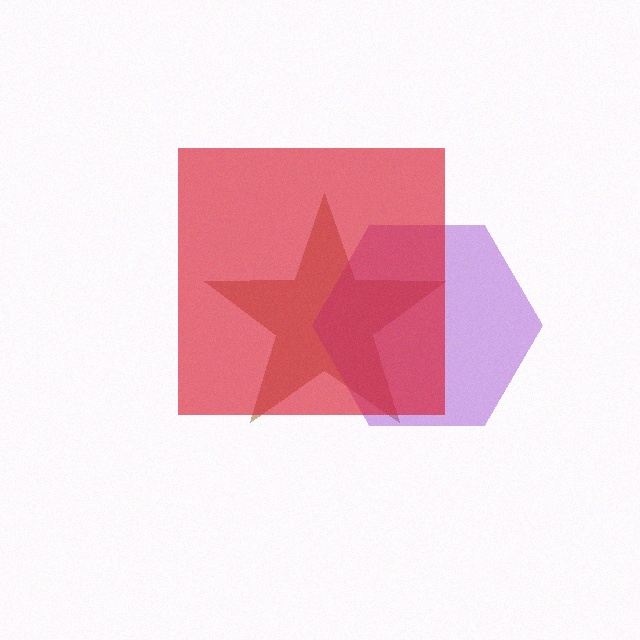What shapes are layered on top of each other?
The layered shapes are: a brown star, a purple hexagon, a red square.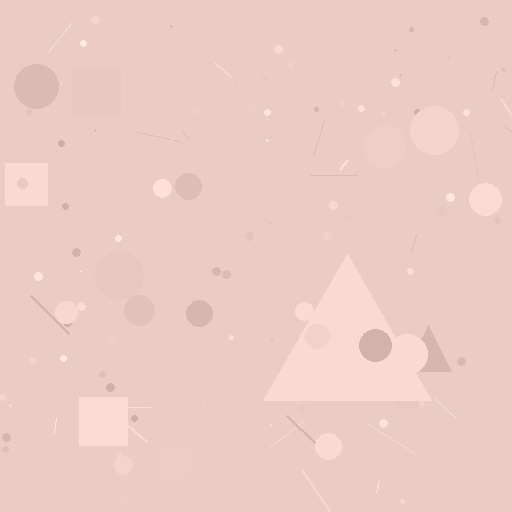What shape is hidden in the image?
A triangle is hidden in the image.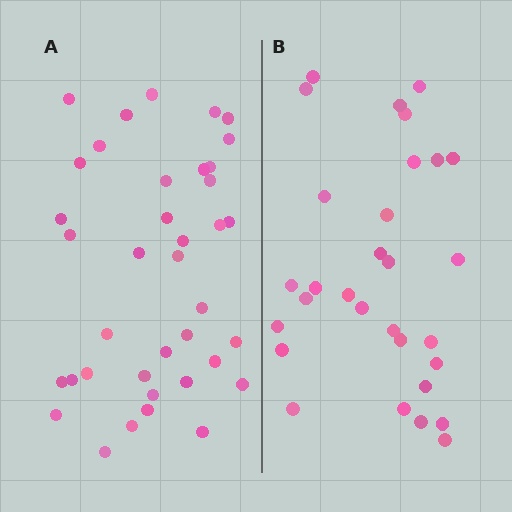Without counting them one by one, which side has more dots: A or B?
Region A (the left region) has more dots.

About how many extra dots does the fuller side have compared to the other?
Region A has roughly 8 or so more dots than region B.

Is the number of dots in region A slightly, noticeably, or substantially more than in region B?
Region A has noticeably more, but not dramatically so. The ratio is roughly 1.3 to 1.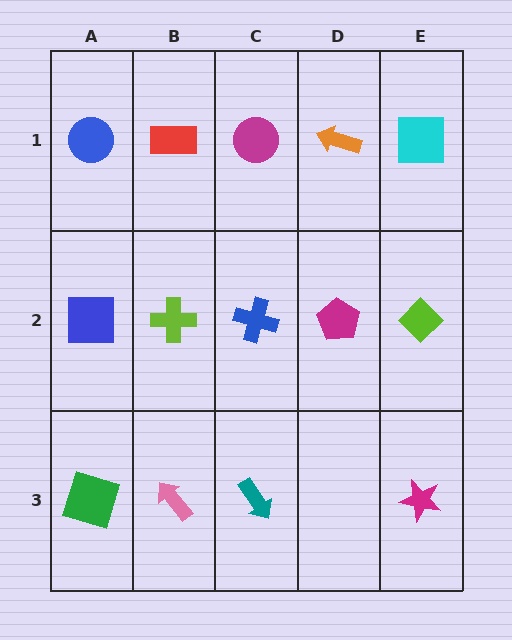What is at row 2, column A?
A blue square.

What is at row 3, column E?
A magenta star.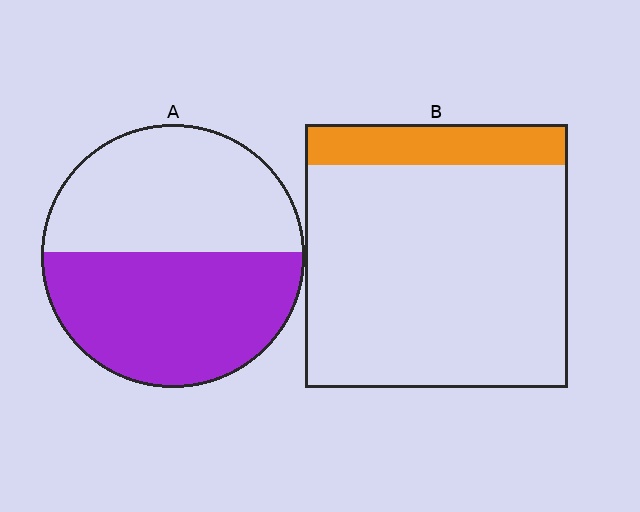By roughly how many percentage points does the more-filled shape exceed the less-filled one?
By roughly 35 percentage points (A over B).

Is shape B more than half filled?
No.